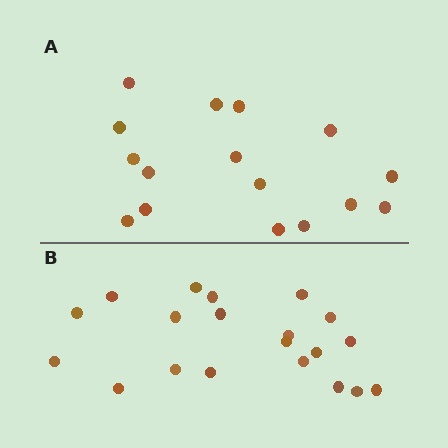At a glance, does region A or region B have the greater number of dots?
Region B (the bottom region) has more dots.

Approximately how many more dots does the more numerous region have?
Region B has about 4 more dots than region A.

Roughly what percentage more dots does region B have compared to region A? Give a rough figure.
About 25% more.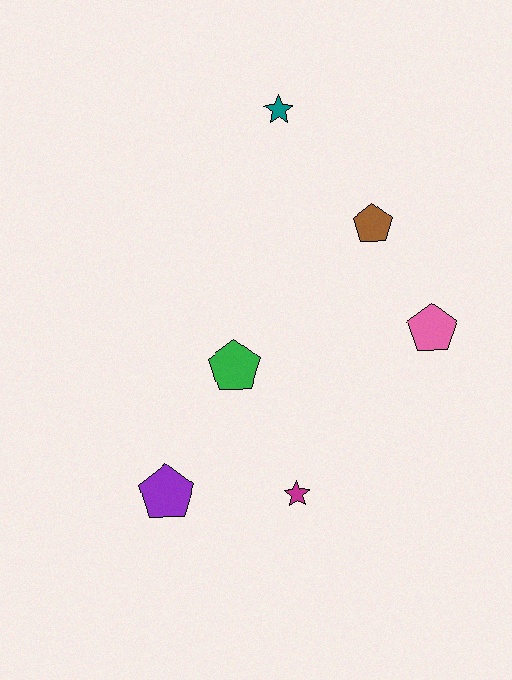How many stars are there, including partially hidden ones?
There are 2 stars.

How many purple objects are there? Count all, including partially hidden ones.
There is 1 purple object.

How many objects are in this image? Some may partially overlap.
There are 6 objects.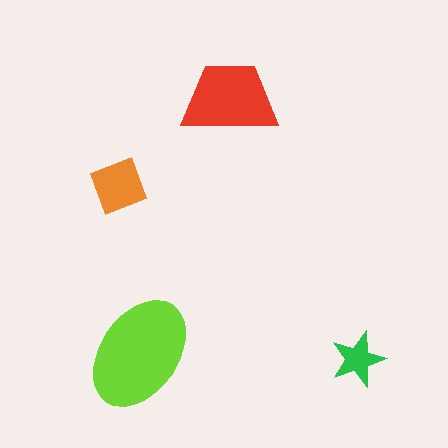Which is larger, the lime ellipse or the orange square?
The lime ellipse.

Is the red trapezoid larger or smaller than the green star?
Larger.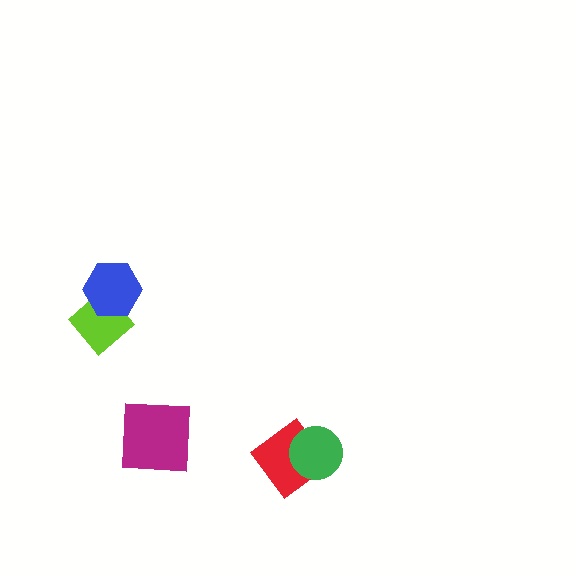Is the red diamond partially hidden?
Yes, it is partially covered by another shape.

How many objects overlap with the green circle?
1 object overlaps with the green circle.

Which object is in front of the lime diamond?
The blue hexagon is in front of the lime diamond.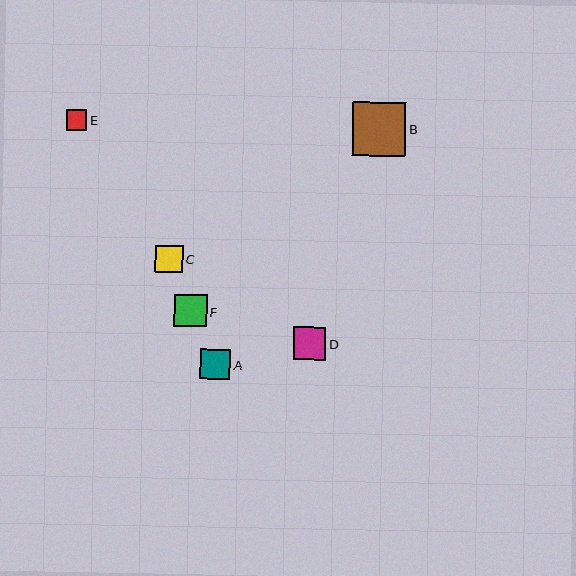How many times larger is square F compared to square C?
Square F is approximately 1.2 times the size of square C.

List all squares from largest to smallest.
From largest to smallest: B, F, D, A, C, E.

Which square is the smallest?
Square E is the smallest with a size of approximately 20 pixels.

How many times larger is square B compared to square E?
Square B is approximately 2.7 times the size of square E.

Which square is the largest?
Square B is the largest with a size of approximately 54 pixels.